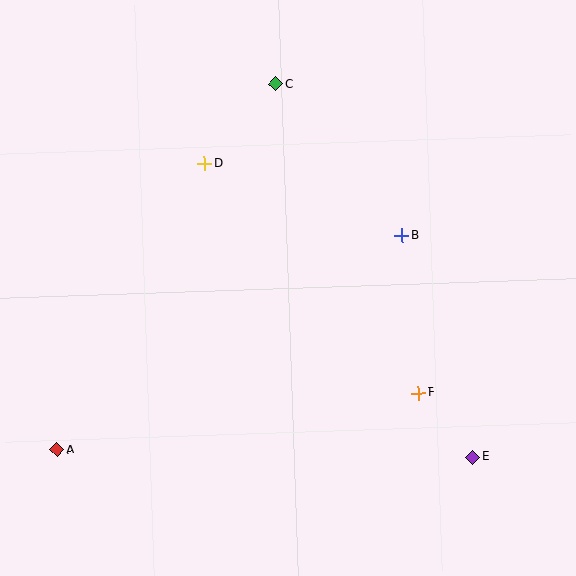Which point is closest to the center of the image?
Point B at (402, 235) is closest to the center.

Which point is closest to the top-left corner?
Point D is closest to the top-left corner.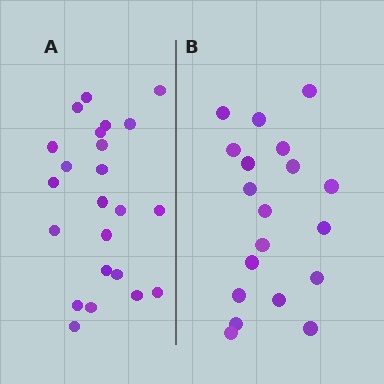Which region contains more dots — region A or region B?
Region A (the left region) has more dots.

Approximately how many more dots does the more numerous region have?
Region A has about 4 more dots than region B.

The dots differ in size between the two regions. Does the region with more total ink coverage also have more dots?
No. Region B has more total ink coverage because its dots are larger, but region A actually contains more individual dots. Total area can be misleading — the number of items is what matters here.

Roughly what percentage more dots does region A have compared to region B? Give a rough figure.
About 20% more.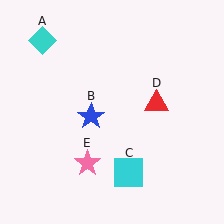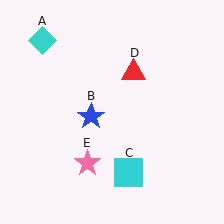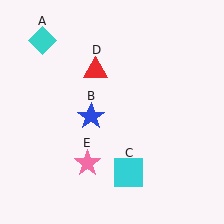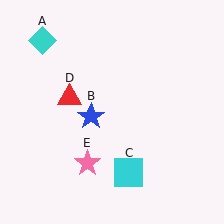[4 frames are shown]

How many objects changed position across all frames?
1 object changed position: red triangle (object D).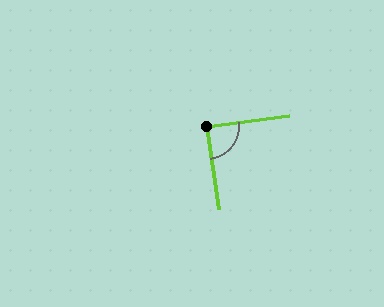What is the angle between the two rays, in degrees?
Approximately 90 degrees.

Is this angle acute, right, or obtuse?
It is approximately a right angle.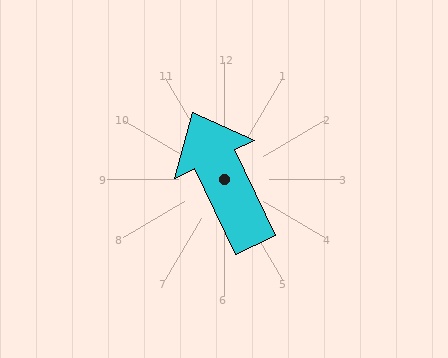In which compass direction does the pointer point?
Northwest.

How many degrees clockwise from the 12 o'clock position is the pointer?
Approximately 335 degrees.